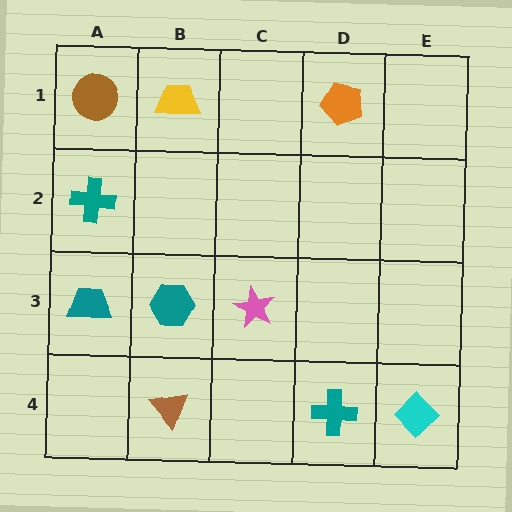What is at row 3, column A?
A teal trapezoid.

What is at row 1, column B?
A yellow trapezoid.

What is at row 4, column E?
A cyan diamond.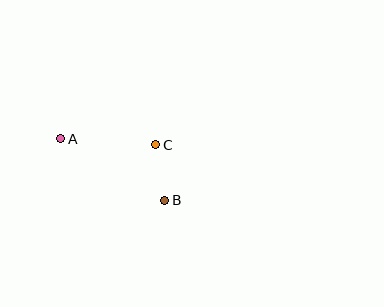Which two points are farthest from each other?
Points A and B are farthest from each other.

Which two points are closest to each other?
Points B and C are closest to each other.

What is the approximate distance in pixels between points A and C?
The distance between A and C is approximately 95 pixels.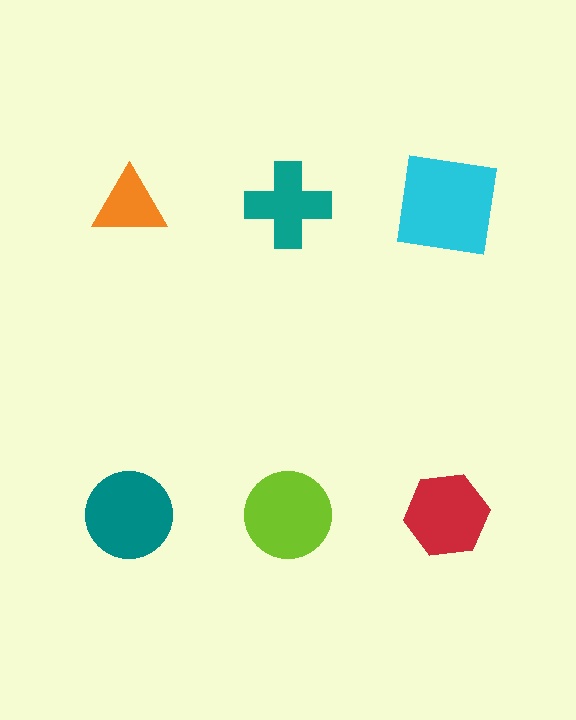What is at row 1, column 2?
A teal cross.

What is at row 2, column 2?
A lime circle.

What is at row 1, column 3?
A cyan square.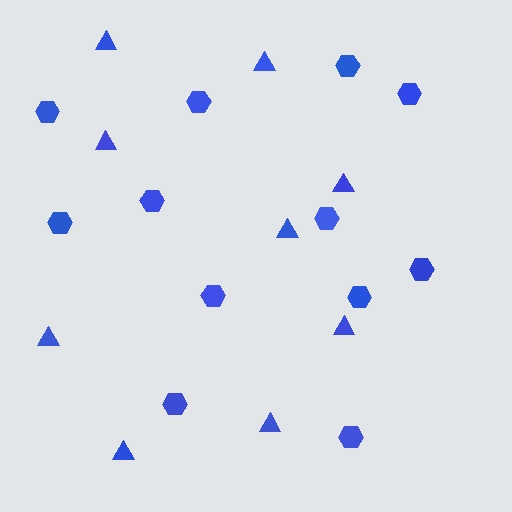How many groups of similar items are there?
There are 2 groups: one group of triangles (9) and one group of hexagons (12).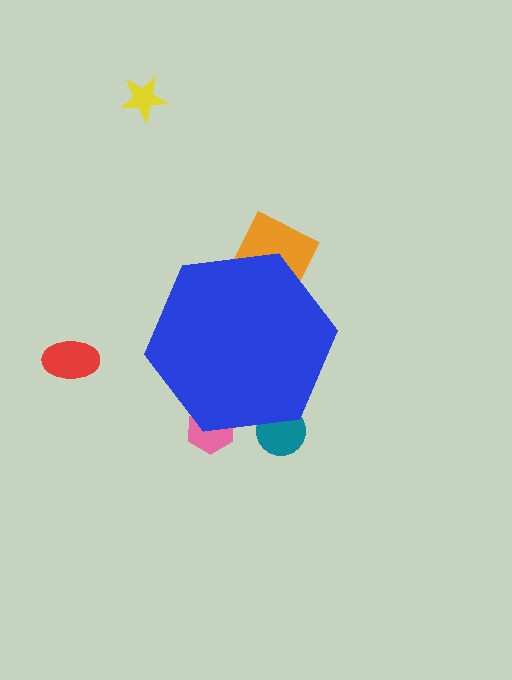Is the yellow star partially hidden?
No, the yellow star is fully visible.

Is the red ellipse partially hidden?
No, the red ellipse is fully visible.